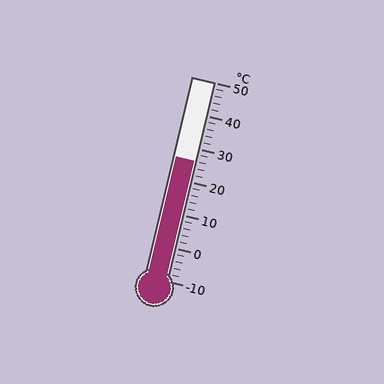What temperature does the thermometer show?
The thermometer shows approximately 26°C.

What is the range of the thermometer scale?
The thermometer scale ranges from -10°C to 50°C.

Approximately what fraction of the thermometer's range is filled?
The thermometer is filled to approximately 60% of its range.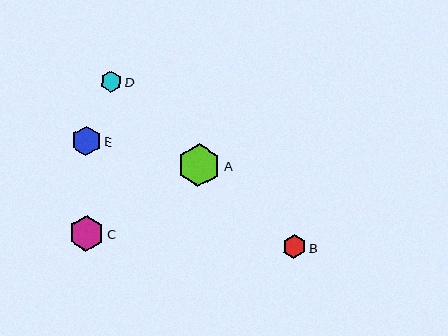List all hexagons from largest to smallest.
From largest to smallest: A, C, E, B, D.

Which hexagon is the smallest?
Hexagon D is the smallest with a size of approximately 21 pixels.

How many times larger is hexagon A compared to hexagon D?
Hexagon A is approximately 2.1 times the size of hexagon D.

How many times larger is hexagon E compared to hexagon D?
Hexagon E is approximately 1.4 times the size of hexagon D.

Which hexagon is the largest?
Hexagon A is the largest with a size of approximately 43 pixels.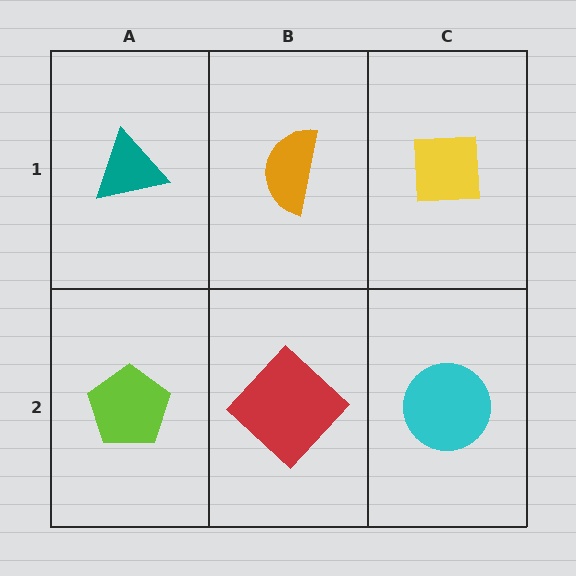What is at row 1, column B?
An orange semicircle.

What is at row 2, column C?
A cyan circle.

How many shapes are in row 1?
3 shapes.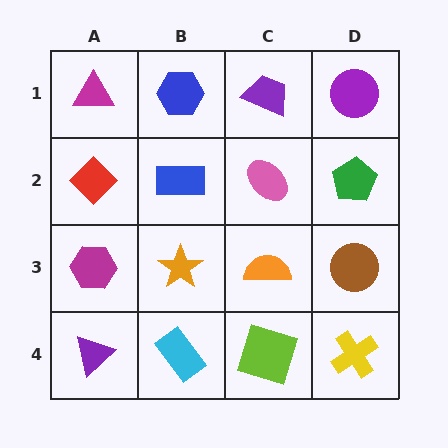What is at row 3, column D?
A brown circle.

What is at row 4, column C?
A lime square.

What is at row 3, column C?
An orange semicircle.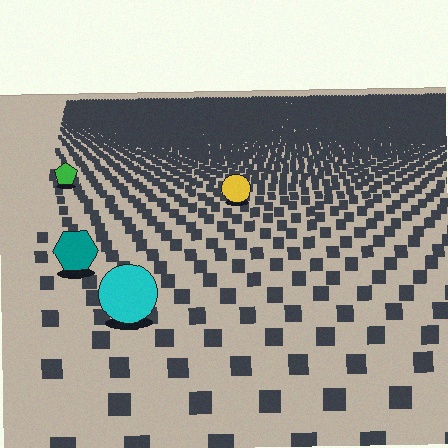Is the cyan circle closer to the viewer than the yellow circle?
Yes. The cyan circle is closer — you can tell from the texture gradient: the ground texture is coarser near it.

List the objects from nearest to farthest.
From nearest to farthest: the cyan circle, the teal hexagon, the yellow circle, the green pentagon.